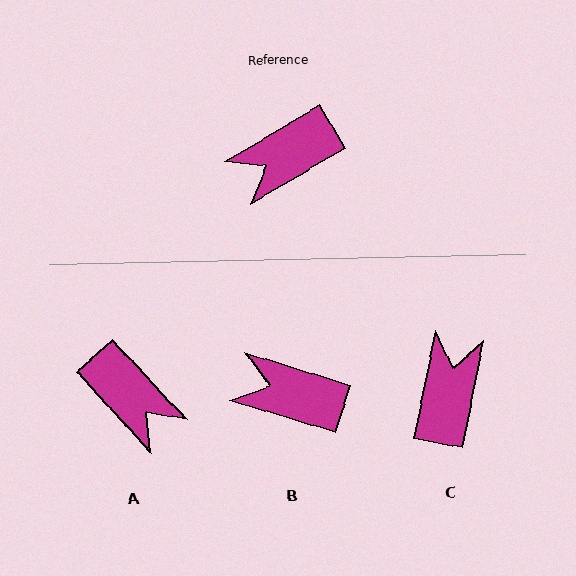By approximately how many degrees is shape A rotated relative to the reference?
Approximately 102 degrees counter-clockwise.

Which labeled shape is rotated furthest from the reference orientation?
C, about 132 degrees away.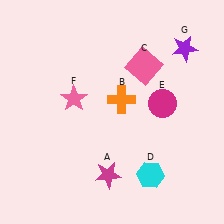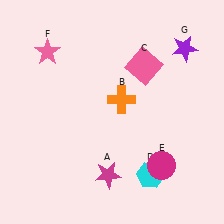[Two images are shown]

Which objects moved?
The objects that moved are: the magenta circle (E), the pink star (F).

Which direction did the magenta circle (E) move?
The magenta circle (E) moved down.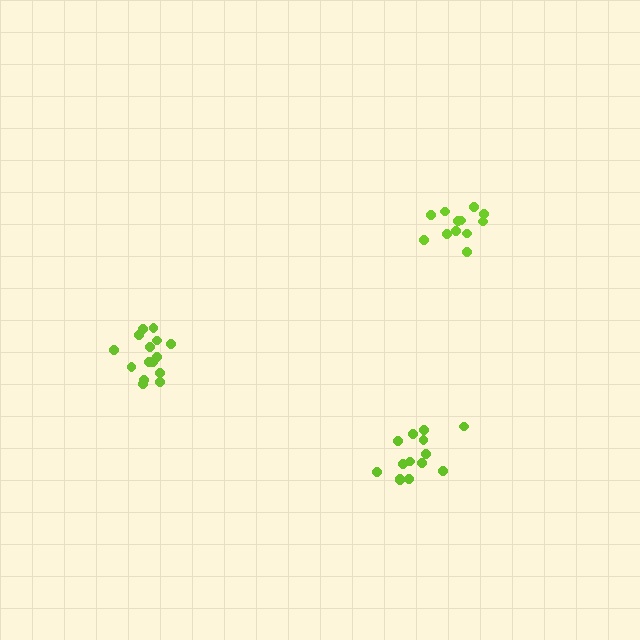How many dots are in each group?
Group 1: 14 dots, Group 2: 12 dots, Group 3: 15 dots (41 total).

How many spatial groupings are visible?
There are 3 spatial groupings.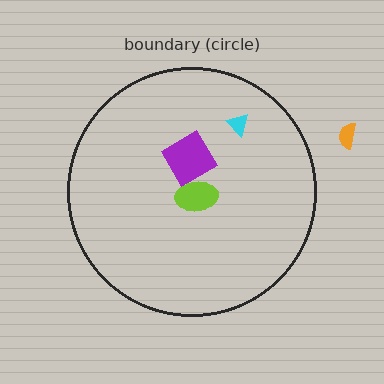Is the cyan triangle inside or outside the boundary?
Inside.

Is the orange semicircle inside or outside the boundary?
Outside.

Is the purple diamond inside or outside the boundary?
Inside.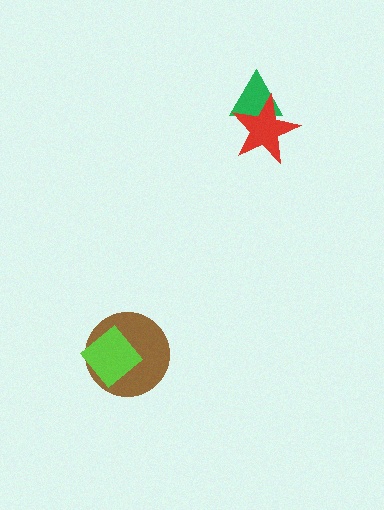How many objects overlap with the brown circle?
1 object overlaps with the brown circle.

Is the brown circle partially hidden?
Yes, it is partially covered by another shape.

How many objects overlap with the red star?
1 object overlaps with the red star.